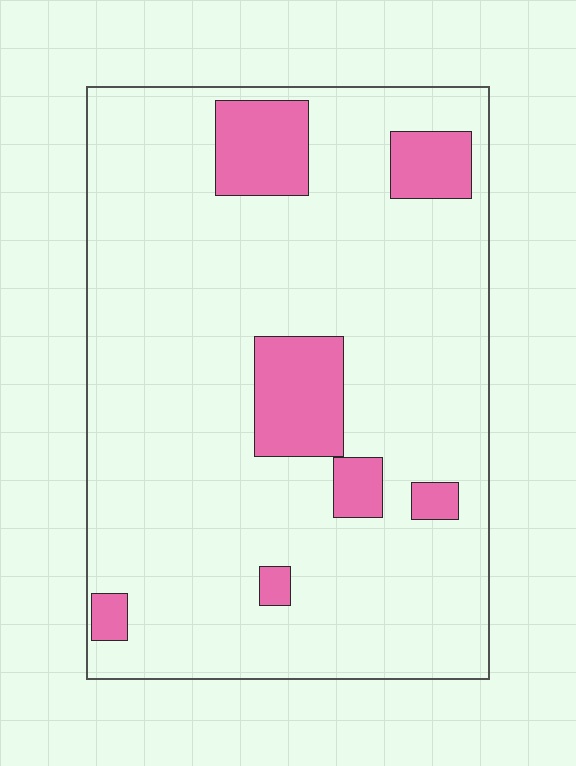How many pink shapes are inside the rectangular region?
7.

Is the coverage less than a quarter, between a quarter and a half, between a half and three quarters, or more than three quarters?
Less than a quarter.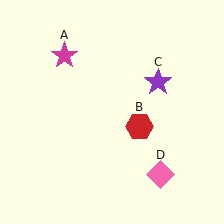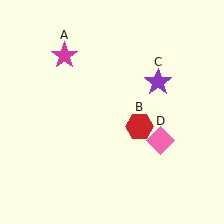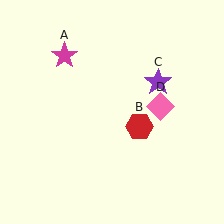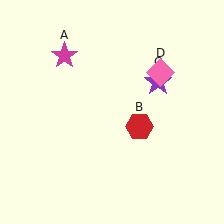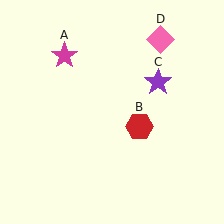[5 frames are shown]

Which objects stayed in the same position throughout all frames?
Magenta star (object A) and red hexagon (object B) and purple star (object C) remained stationary.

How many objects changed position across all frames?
1 object changed position: pink diamond (object D).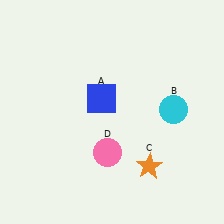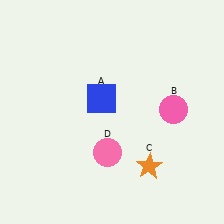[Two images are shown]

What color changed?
The circle (B) changed from cyan in Image 1 to pink in Image 2.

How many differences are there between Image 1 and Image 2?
There is 1 difference between the two images.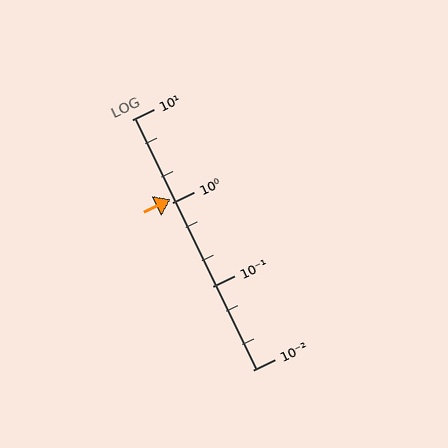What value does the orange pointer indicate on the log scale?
The pointer indicates approximately 1.1.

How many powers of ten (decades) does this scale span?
The scale spans 3 decades, from 0.01 to 10.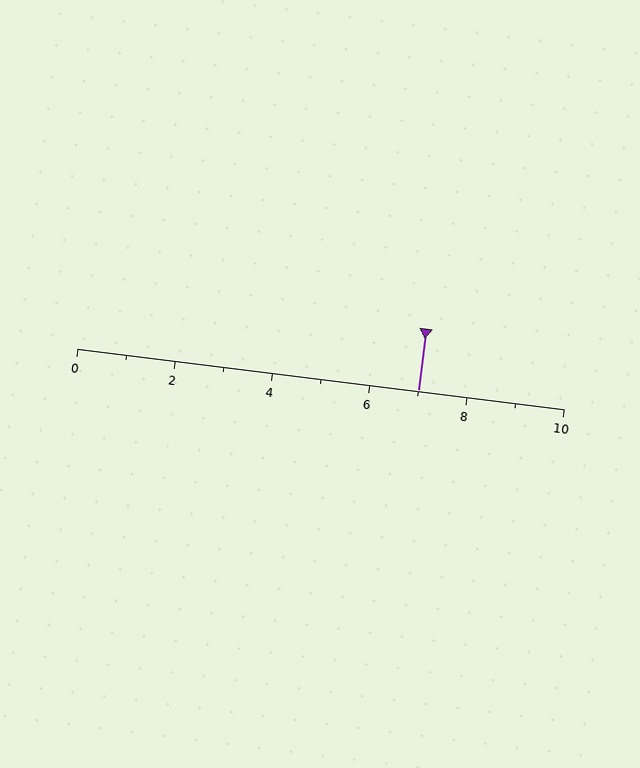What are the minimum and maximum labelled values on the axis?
The axis runs from 0 to 10.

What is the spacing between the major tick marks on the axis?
The major ticks are spaced 2 apart.